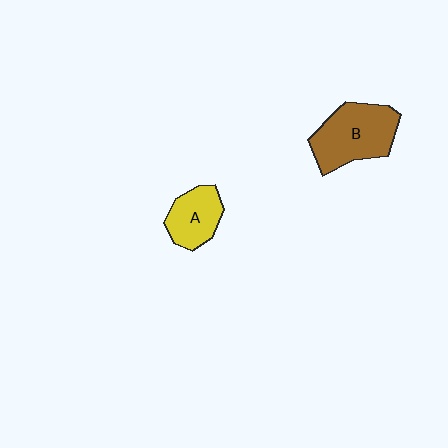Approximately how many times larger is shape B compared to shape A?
Approximately 1.6 times.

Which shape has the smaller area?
Shape A (yellow).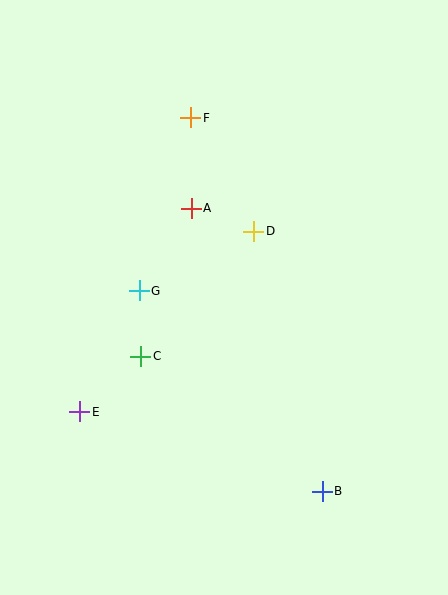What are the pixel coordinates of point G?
Point G is at (139, 291).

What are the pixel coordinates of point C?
Point C is at (141, 356).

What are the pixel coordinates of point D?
Point D is at (254, 231).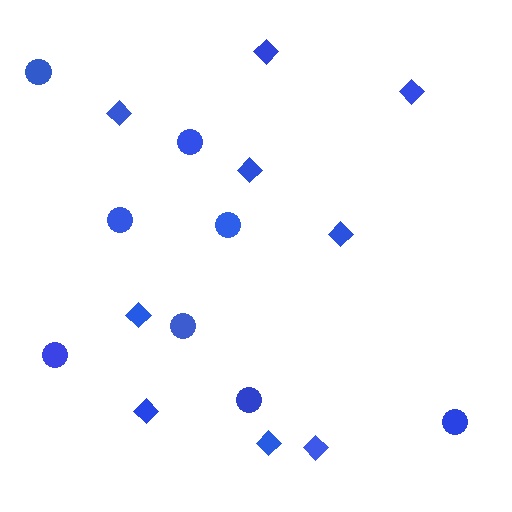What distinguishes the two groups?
There are 2 groups: one group of circles (8) and one group of diamonds (9).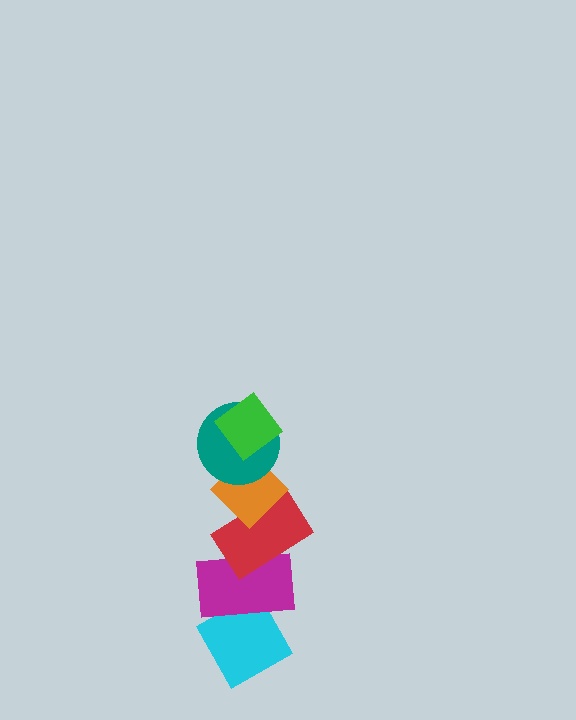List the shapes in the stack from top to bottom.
From top to bottom: the green diamond, the teal circle, the orange diamond, the red rectangle, the magenta rectangle, the cyan diamond.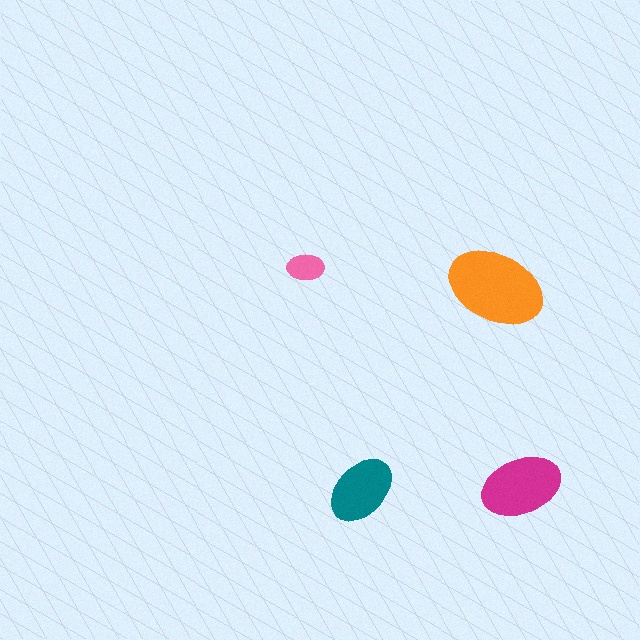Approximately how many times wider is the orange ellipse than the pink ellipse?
About 2.5 times wider.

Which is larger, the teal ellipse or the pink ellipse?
The teal one.